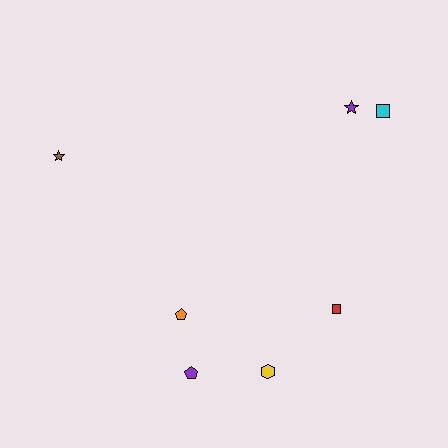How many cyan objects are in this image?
There is 1 cyan object.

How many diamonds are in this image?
There are no diamonds.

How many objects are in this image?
There are 7 objects.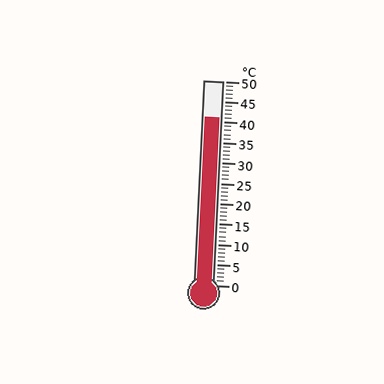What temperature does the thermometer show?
The thermometer shows approximately 41°C.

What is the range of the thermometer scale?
The thermometer scale ranges from 0°C to 50°C.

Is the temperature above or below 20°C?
The temperature is above 20°C.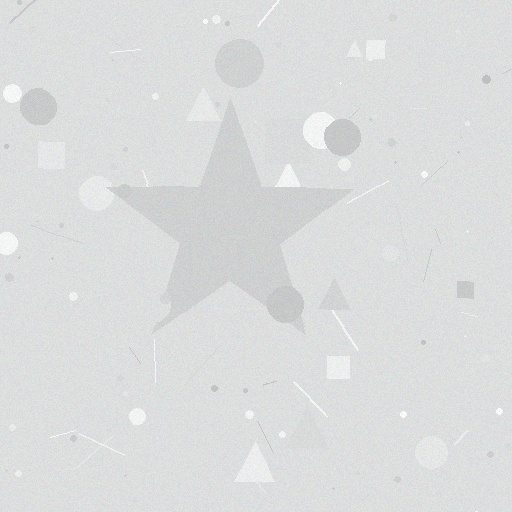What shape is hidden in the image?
A star is hidden in the image.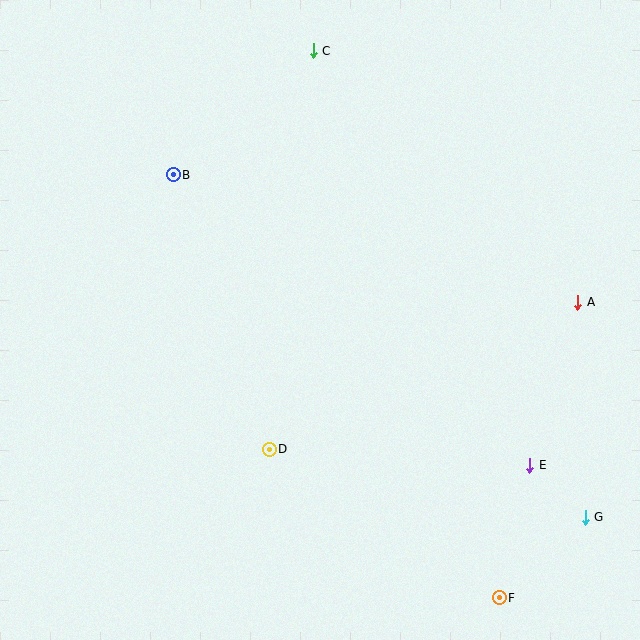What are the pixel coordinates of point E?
Point E is at (530, 465).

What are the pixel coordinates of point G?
Point G is at (585, 517).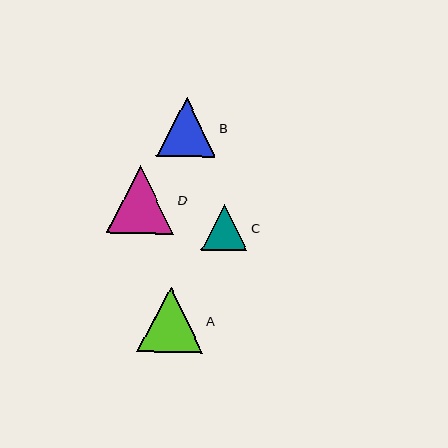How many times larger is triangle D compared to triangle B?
Triangle D is approximately 1.1 times the size of triangle B.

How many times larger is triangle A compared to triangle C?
Triangle A is approximately 1.4 times the size of triangle C.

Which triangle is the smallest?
Triangle C is the smallest with a size of approximately 46 pixels.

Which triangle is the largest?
Triangle D is the largest with a size of approximately 68 pixels.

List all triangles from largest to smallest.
From largest to smallest: D, A, B, C.